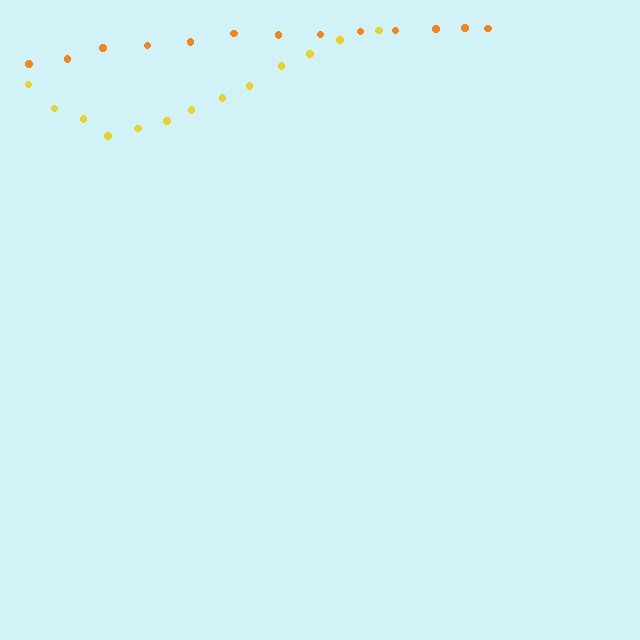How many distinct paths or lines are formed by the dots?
There are 2 distinct paths.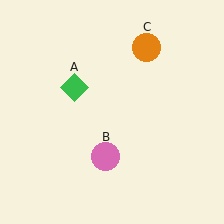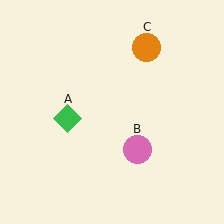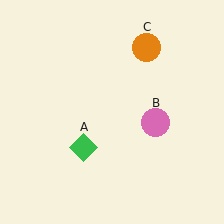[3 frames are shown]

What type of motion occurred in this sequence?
The green diamond (object A), pink circle (object B) rotated counterclockwise around the center of the scene.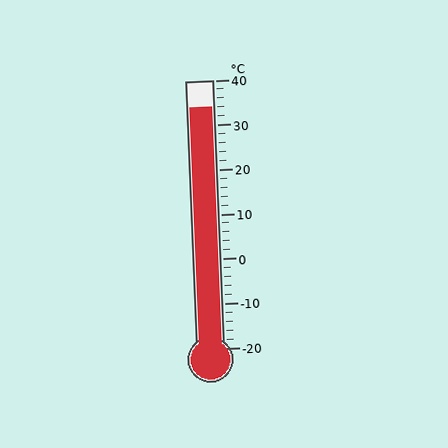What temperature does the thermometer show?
The thermometer shows approximately 34°C.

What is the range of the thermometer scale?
The thermometer scale ranges from -20°C to 40°C.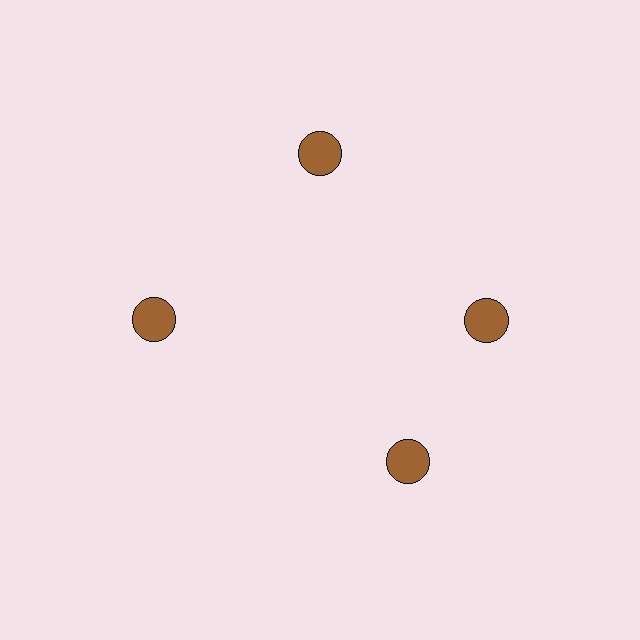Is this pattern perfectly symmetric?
No. The 4 brown circles are arranged in a ring, but one element near the 6 o'clock position is rotated out of alignment along the ring, breaking the 4-fold rotational symmetry.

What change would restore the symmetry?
The symmetry would be restored by rotating it back into even spacing with its neighbors so that all 4 circles sit at equal angles and equal distance from the center.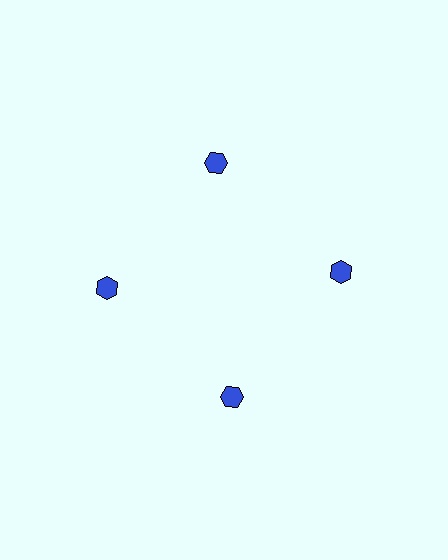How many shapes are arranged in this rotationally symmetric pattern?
There are 4 shapes, arranged in 4 groups of 1.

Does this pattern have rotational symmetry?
Yes, this pattern has 4-fold rotational symmetry. It looks the same after rotating 90 degrees around the center.